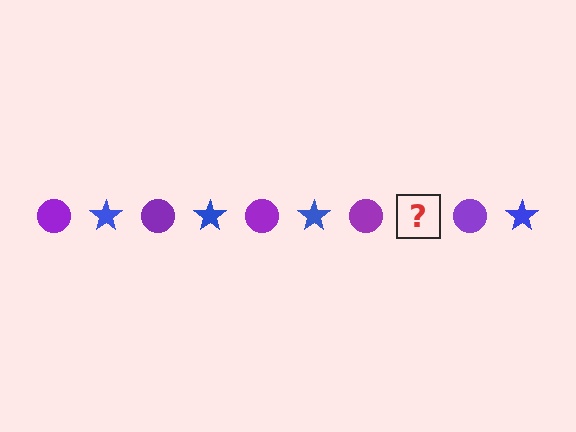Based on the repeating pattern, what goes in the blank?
The blank should be a blue star.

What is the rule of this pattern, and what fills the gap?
The rule is that the pattern alternates between purple circle and blue star. The gap should be filled with a blue star.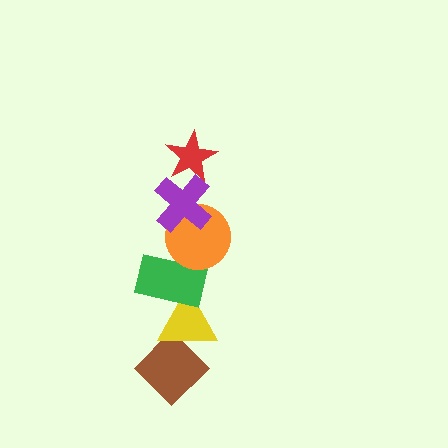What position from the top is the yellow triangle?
The yellow triangle is 5th from the top.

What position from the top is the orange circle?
The orange circle is 3rd from the top.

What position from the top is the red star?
The red star is 1st from the top.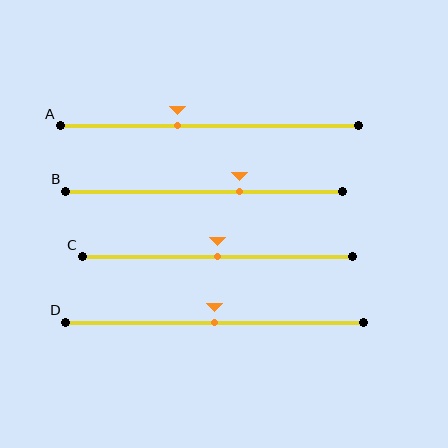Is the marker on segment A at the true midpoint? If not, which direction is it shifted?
No, the marker on segment A is shifted to the left by about 11% of the segment length.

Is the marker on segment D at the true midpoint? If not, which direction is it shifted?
Yes, the marker on segment D is at the true midpoint.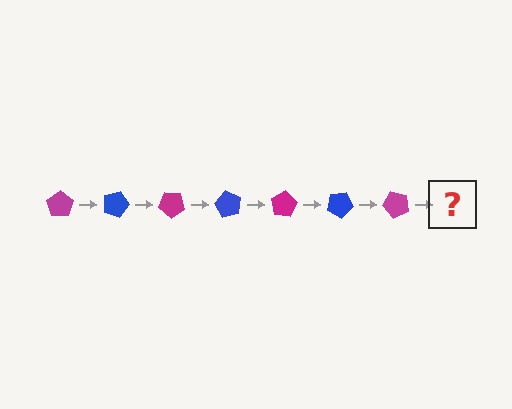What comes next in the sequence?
The next element should be a blue pentagon, rotated 140 degrees from the start.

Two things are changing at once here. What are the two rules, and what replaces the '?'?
The two rules are that it rotates 20 degrees each step and the color cycles through magenta and blue. The '?' should be a blue pentagon, rotated 140 degrees from the start.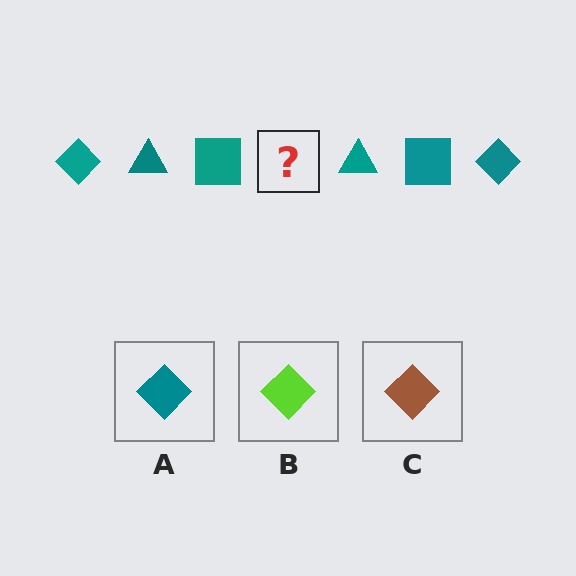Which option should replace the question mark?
Option A.